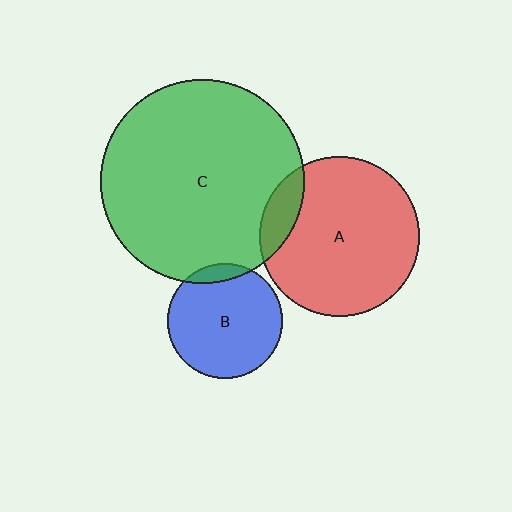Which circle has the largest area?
Circle C (green).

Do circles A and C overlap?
Yes.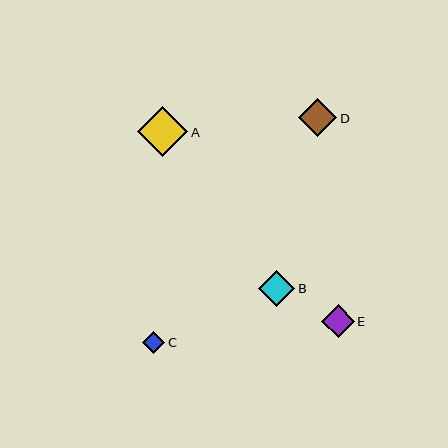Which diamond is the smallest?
Diamond C is the smallest with a size of approximately 22 pixels.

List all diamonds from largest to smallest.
From largest to smallest: A, D, B, E, C.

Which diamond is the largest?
Diamond A is the largest with a size of approximately 50 pixels.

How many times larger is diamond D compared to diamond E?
Diamond D is approximately 1.2 times the size of diamond E.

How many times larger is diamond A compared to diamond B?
Diamond A is approximately 1.4 times the size of diamond B.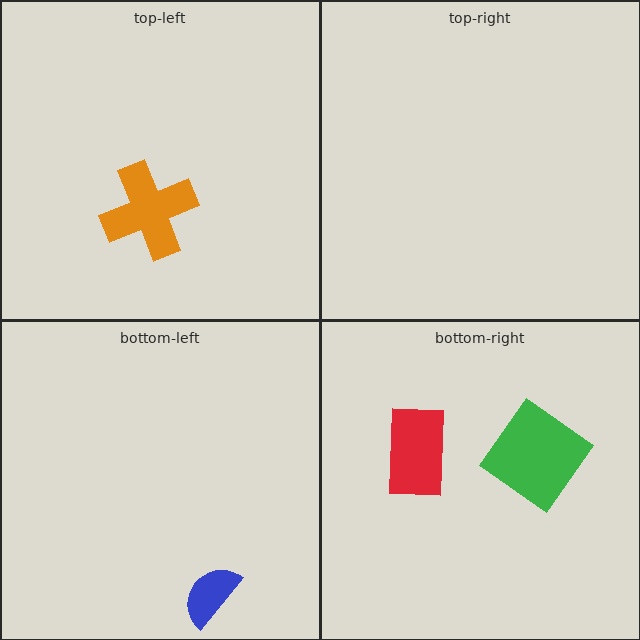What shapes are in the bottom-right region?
The red rectangle, the green diamond.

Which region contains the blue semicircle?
The bottom-left region.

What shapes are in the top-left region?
The orange cross.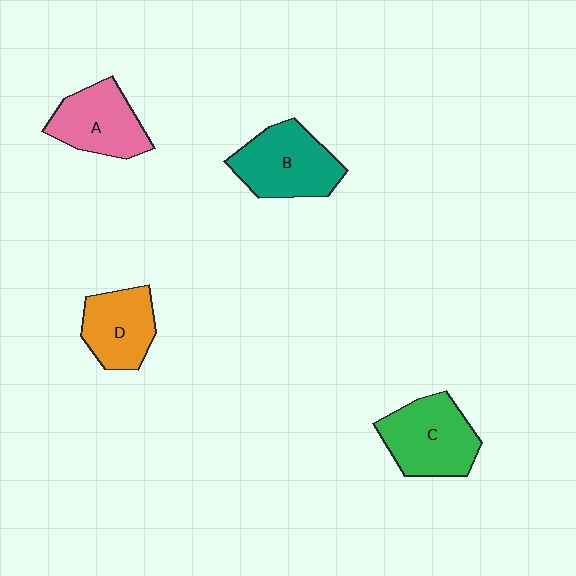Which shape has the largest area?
Shape B (teal).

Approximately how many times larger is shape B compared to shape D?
Approximately 1.3 times.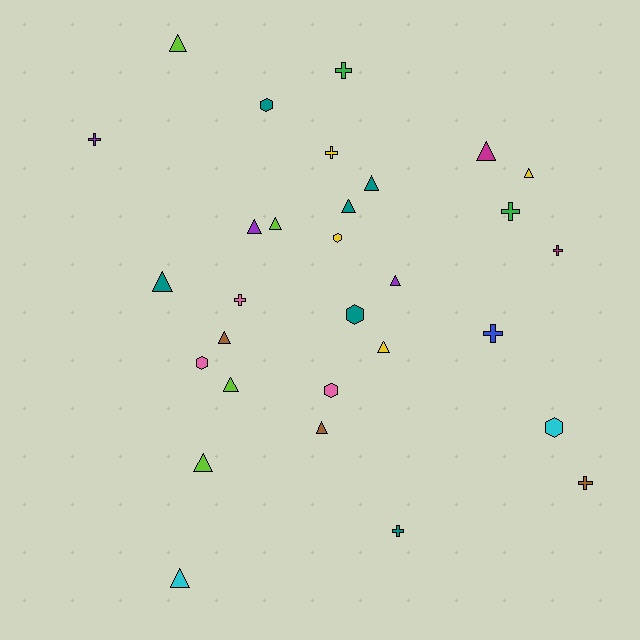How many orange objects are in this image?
There are no orange objects.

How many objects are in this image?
There are 30 objects.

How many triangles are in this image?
There are 15 triangles.